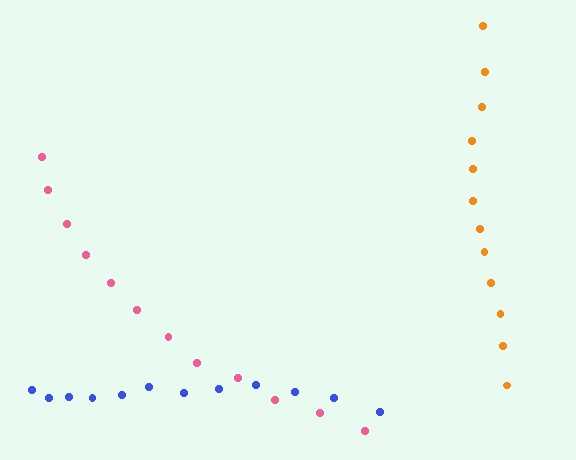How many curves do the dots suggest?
There are 3 distinct paths.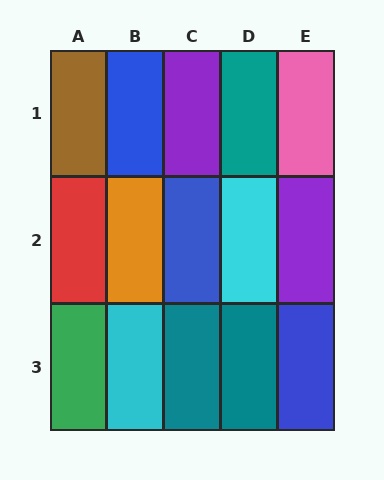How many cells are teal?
3 cells are teal.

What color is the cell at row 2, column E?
Purple.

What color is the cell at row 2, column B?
Orange.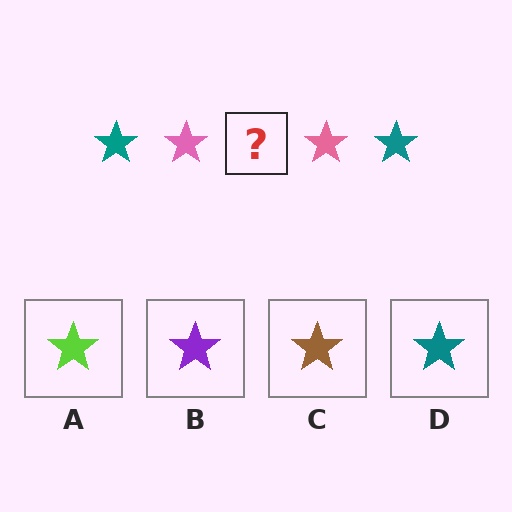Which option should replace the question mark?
Option D.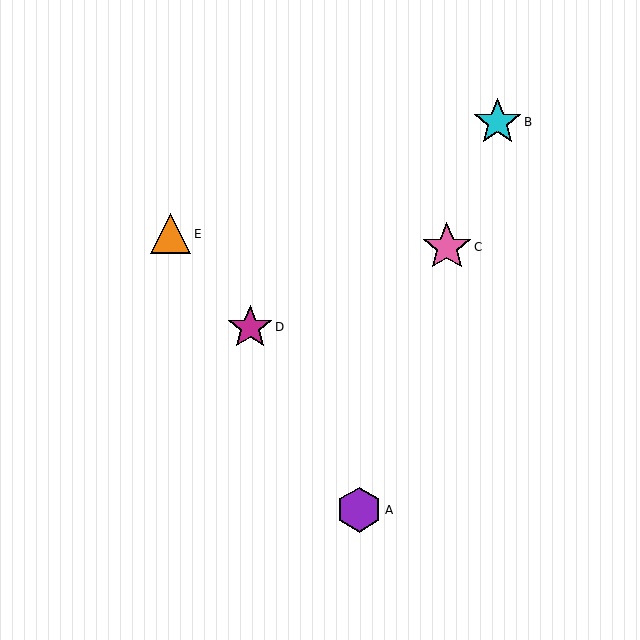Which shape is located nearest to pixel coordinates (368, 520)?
The purple hexagon (labeled A) at (359, 510) is nearest to that location.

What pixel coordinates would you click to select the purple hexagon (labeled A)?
Click at (359, 510) to select the purple hexagon A.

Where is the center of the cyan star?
The center of the cyan star is at (497, 122).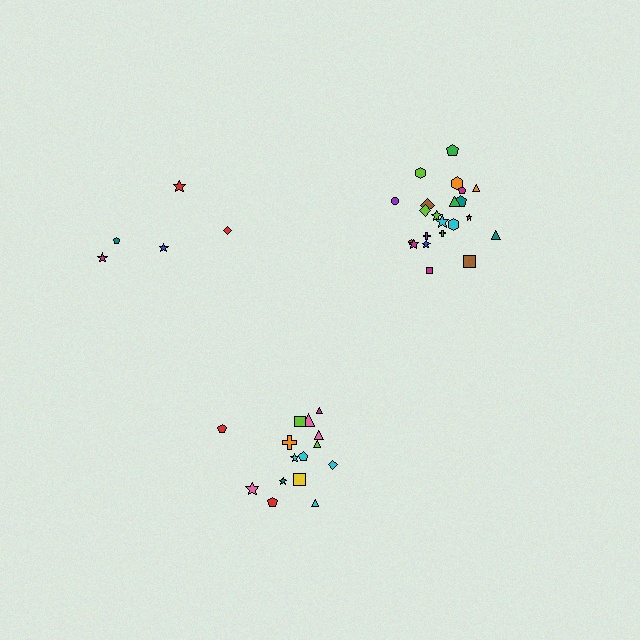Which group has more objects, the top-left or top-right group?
The top-right group.